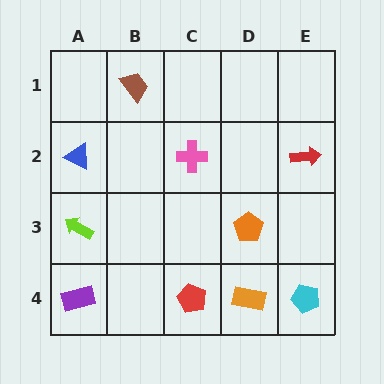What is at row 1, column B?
A brown trapezoid.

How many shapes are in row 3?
2 shapes.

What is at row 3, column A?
A lime arrow.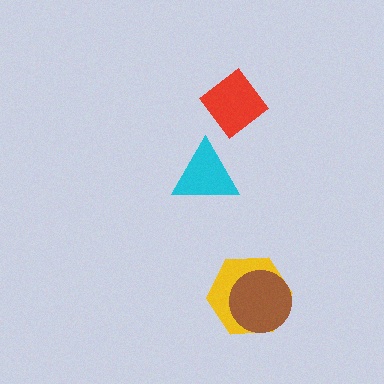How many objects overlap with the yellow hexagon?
1 object overlaps with the yellow hexagon.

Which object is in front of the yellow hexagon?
The brown circle is in front of the yellow hexagon.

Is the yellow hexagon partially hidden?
Yes, it is partially covered by another shape.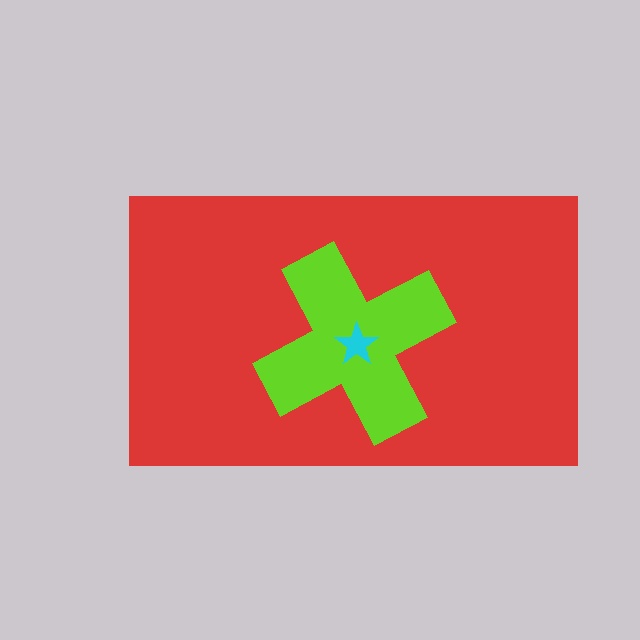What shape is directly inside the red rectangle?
The lime cross.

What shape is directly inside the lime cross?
The cyan star.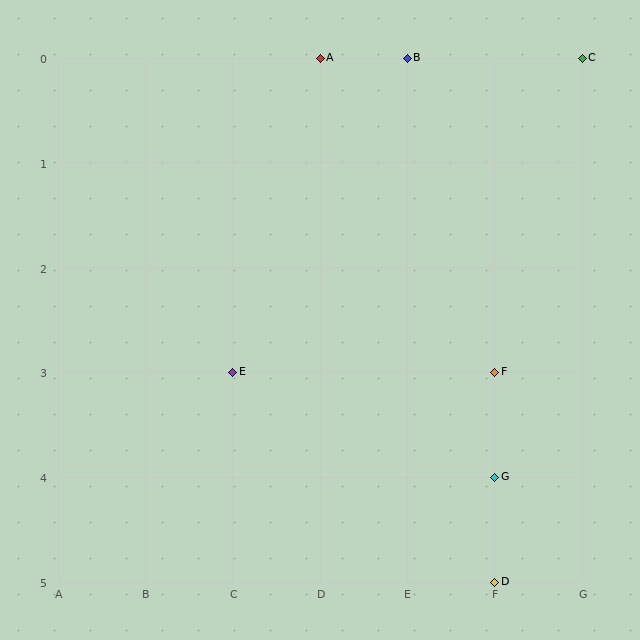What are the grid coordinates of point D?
Point D is at grid coordinates (F, 5).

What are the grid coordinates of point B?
Point B is at grid coordinates (E, 0).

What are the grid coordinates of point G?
Point G is at grid coordinates (F, 4).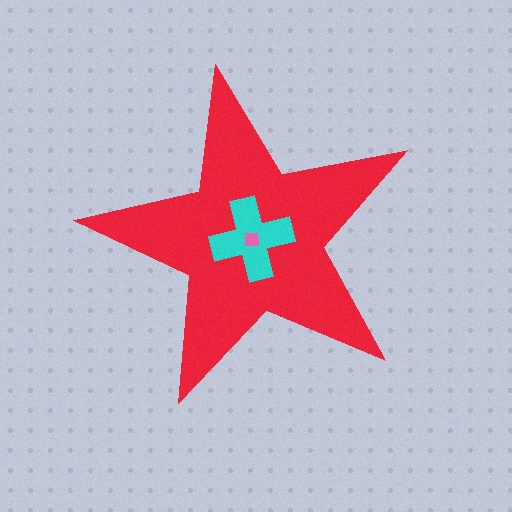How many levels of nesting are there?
3.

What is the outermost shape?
The red star.